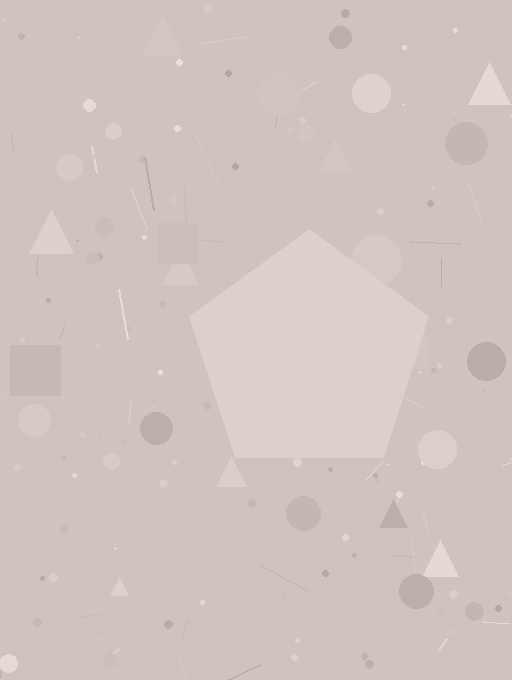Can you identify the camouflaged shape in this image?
The camouflaged shape is a pentagon.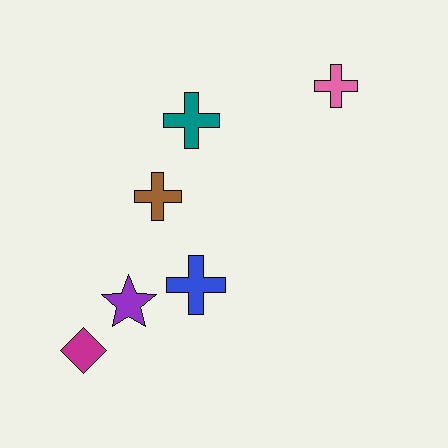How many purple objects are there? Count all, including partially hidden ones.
There is 1 purple object.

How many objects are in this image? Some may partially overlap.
There are 6 objects.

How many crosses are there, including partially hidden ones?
There are 4 crosses.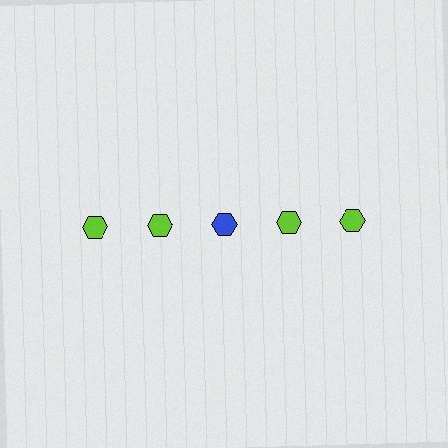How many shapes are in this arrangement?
There are 5 shapes arranged in a grid pattern.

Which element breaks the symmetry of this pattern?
The blue hexagon in the top row, center column breaks the symmetry. All other shapes are lime hexagons.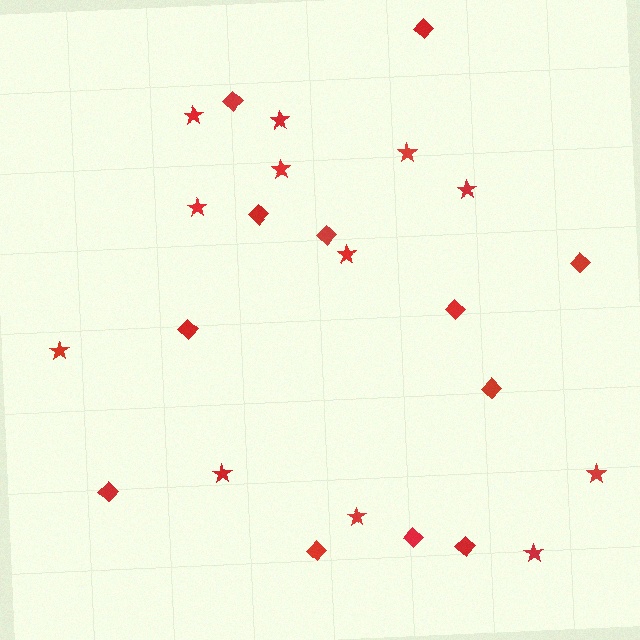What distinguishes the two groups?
There are 2 groups: one group of stars (12) and one group of diamonds (12).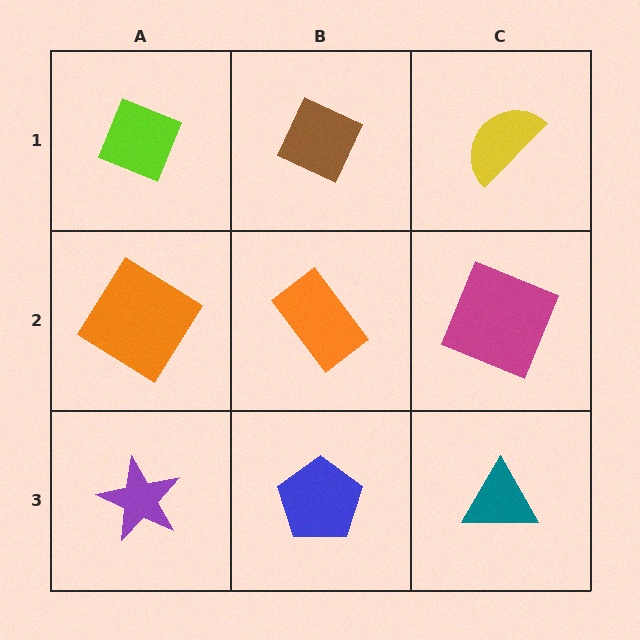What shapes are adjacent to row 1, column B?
An orange rectangle (row 2, column B), a lime diamond (row 1, column A), a yellow semicircle (row 1, column C).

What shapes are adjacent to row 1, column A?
An orange diamond (row 2, column A), a brown diamond (row 1, column B).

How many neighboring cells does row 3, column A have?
2.